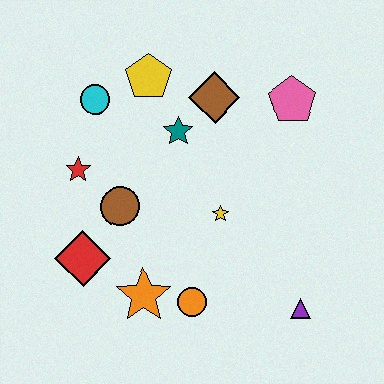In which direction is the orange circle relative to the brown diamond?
The orange circle is below the brown diamond.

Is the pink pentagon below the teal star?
No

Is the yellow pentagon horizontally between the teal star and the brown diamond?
No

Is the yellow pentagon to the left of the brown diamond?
Yes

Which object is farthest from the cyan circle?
The purple triangle is farthest from the cyan circle.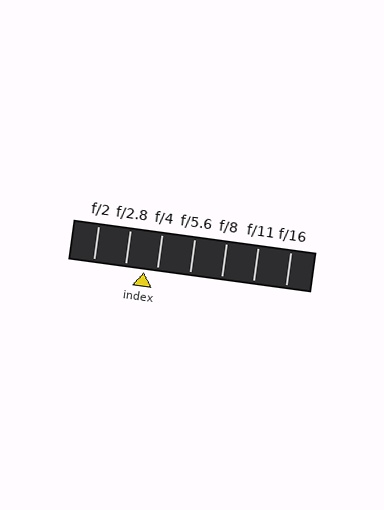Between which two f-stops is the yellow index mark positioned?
The index mark is between f/2.8 and f/4.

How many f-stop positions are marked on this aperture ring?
There are 7 f-stop positions marked.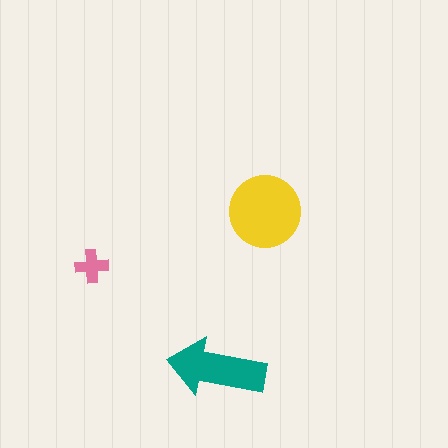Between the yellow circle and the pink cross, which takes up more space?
The yellow circle.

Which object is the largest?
The yellow circle.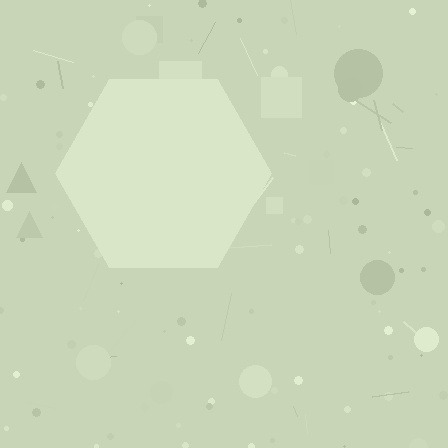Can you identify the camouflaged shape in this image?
The camouflaged shape is a hexagon.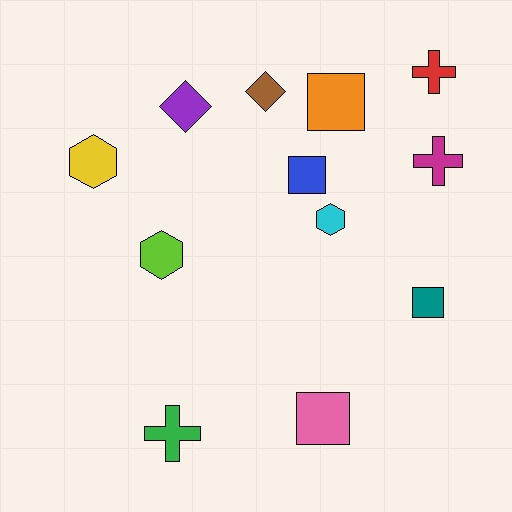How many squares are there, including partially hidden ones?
There are 4 squares.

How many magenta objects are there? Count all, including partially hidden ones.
There is 1 magenta object.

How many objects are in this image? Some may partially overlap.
There are 12 objects.